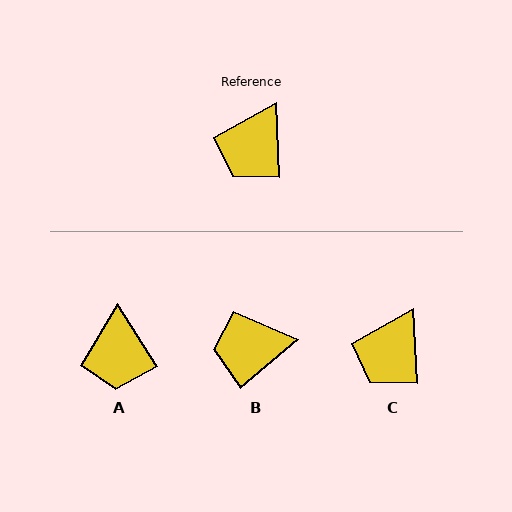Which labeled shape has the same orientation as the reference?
C.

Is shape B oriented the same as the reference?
No, it is off by about 53 degrees.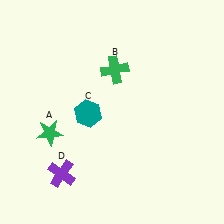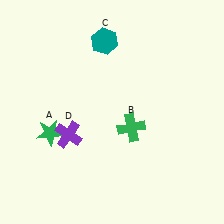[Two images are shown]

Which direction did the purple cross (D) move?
The purple cross (D) moved up.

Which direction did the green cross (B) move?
The green cross (B) moved down.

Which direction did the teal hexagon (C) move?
The teal hexagon (C) moved up.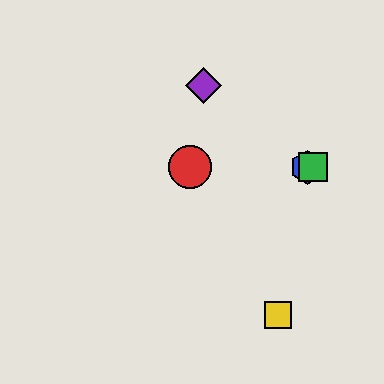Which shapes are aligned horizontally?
The red circle, the blue hexagon, the green square are aligned horizontally.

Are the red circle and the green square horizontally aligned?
Yes, both are at y≈167.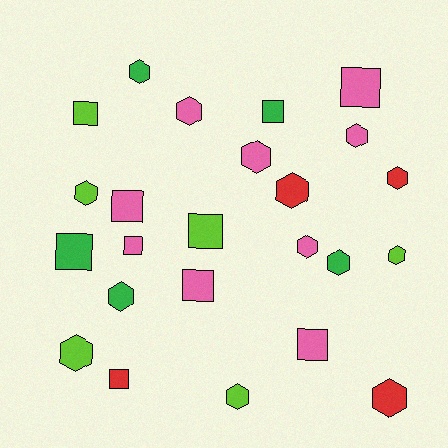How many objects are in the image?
There are 24 objects.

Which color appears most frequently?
Pink, with 9 objects.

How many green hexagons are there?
There are 3 green hexagons.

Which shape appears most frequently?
Hexagon, with 14 objects.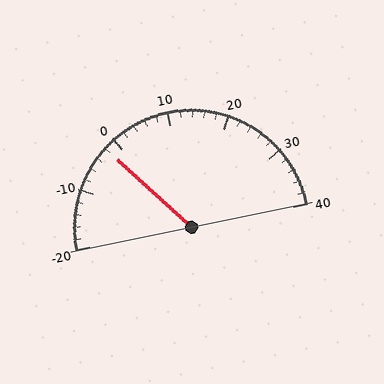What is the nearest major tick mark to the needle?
The nearest major tick mark is 0.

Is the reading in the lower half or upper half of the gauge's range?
The reading is in the lower half of the range (-20 to 40).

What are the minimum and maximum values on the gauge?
The gauge ranges from -20 to 40.